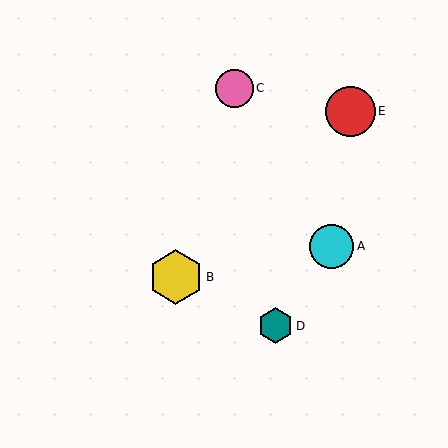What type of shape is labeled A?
Shape A is a cyan circle.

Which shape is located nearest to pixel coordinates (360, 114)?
The red circle (labeled E) at (350, 111) is nearest to that location.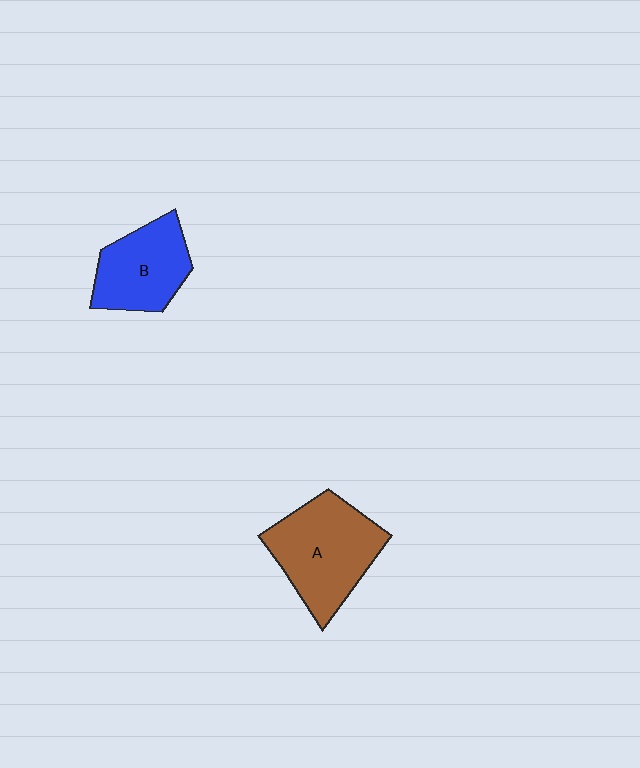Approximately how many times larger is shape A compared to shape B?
Approximately 1.3 times.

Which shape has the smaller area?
Shape B (blue).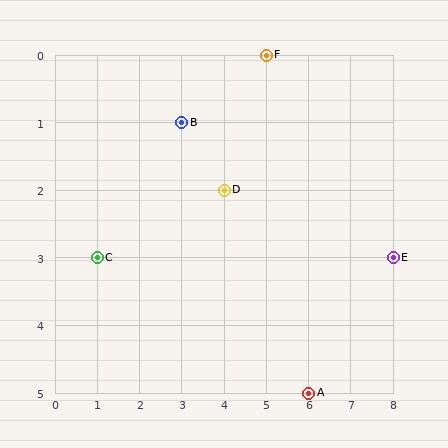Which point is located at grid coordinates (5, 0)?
Point F is at (5, 0).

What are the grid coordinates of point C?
Point C is at grid coordinates (1, 3).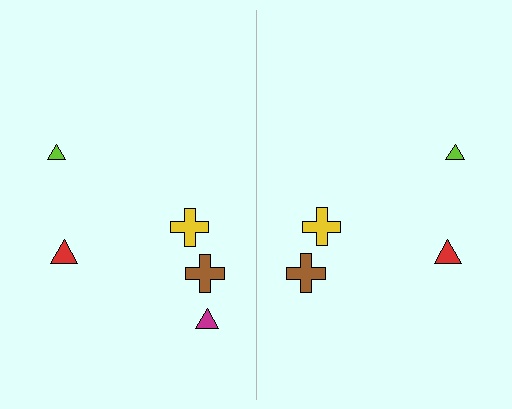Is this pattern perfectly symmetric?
No, the pattern is not perfectly symmetric. A magenta triangle is missing from the right side.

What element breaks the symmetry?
A magenta triangle is missing from the right side.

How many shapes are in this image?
There are 9 shapes in this image.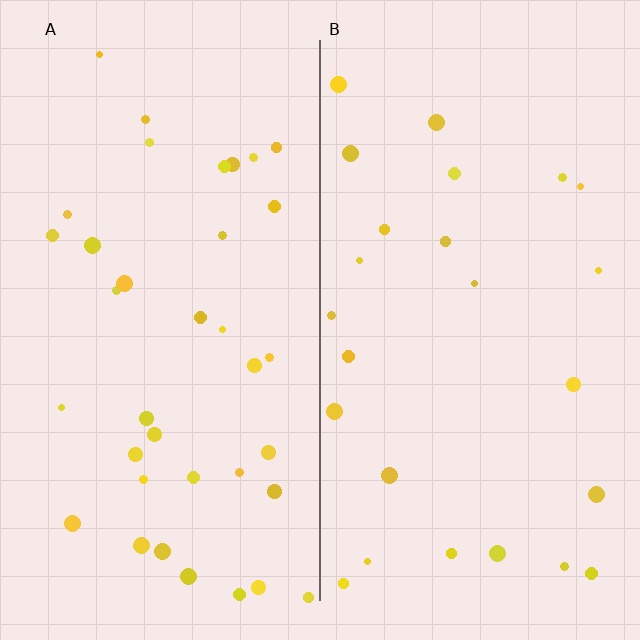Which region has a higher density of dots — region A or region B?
A (the left).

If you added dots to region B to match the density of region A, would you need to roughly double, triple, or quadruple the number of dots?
Approximately double.